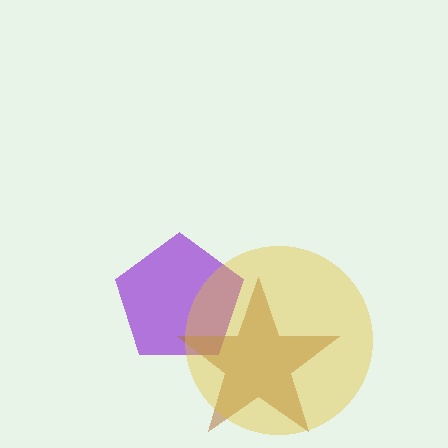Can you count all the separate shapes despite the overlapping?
Yes, there are 3 separate shapes.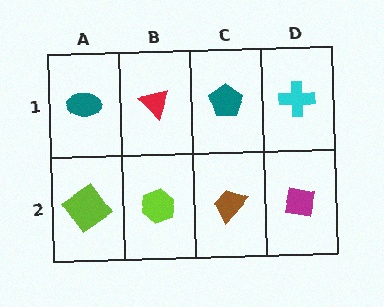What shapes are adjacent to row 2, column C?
A teal pentagon (row 1, column C), a lime hexagon (row 2, column B), a magenta square (row 2, column D).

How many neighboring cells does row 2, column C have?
3.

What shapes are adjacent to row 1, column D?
A magenta square (row 2, column D), a teal pentagon (row 1, column C).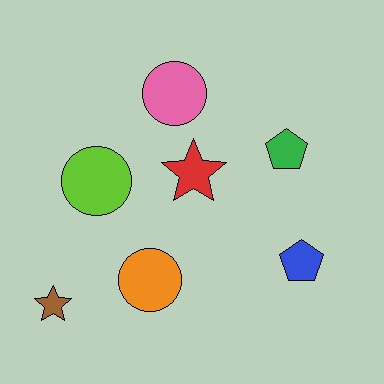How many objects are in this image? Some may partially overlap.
There are 7 objects.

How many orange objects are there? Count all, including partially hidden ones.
There is 1 orange object.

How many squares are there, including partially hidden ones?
There are no squares.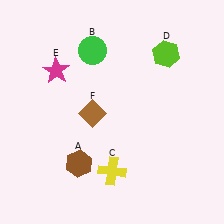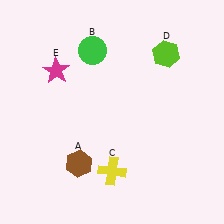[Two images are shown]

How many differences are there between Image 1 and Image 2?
There is 1 difference between the two images.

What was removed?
The brown diamond (F) was removed in Image 2.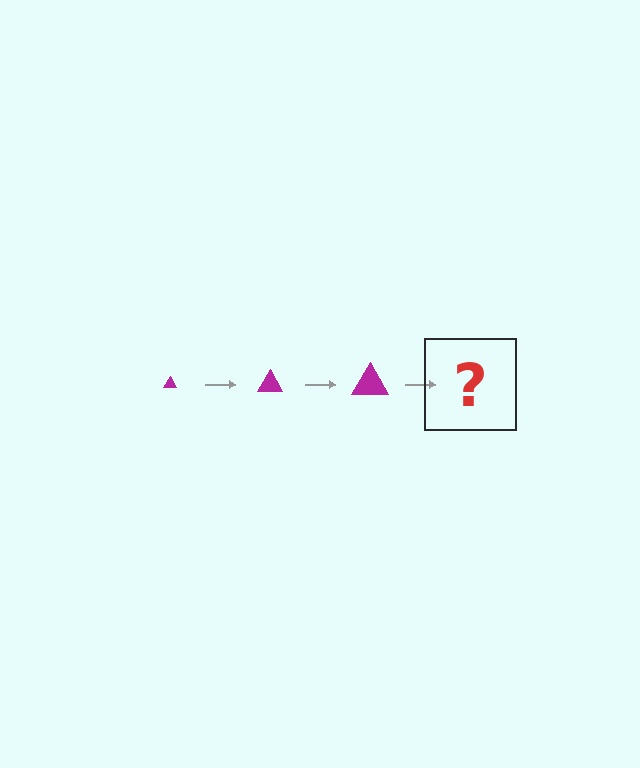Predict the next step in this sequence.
The next step is a magenta triangle, larger than the previous one.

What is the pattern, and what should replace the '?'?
The pattern is that the triangle gets progressively larger each step. The '?' should be a magenta triangle, larger than the previous one.